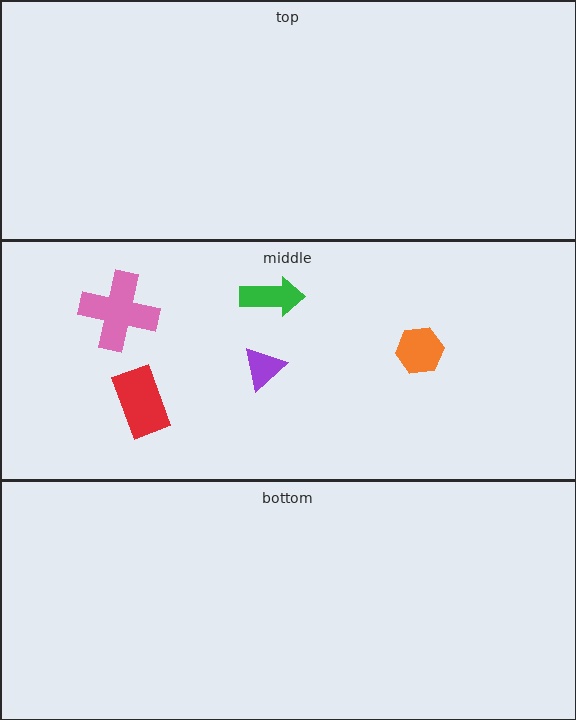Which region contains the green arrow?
The middle region.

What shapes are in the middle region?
The red rectangle, the green arrow, the orange hexagon, the pink cross, the purple triangle.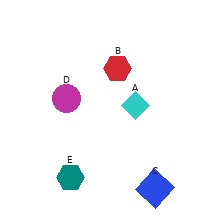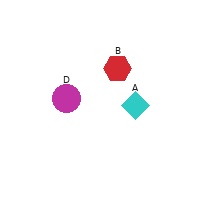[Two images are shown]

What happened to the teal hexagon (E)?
The teal hexagon (E) was removed in Image 2. It was in the bottom-left area of Image 1.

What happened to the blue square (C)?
The blue square (C) was removed in Image 2. It was in the bottom-right area of Image 1.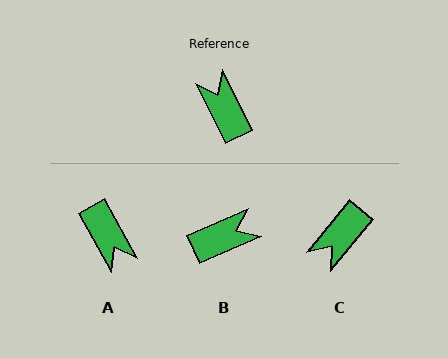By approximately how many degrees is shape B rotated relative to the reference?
Approximately 93 degrees clockwise.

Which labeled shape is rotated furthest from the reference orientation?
A, about 178 degrees away.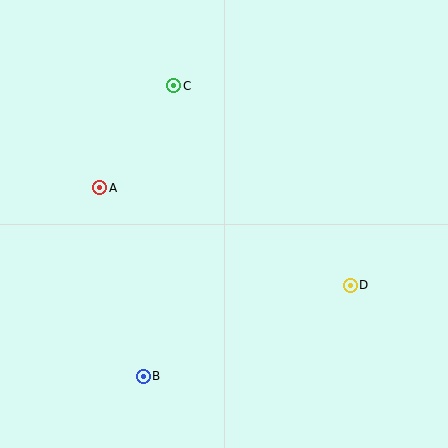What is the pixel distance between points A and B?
The distance between A and B is 193 pixels.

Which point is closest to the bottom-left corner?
Point B is closest to the bottom-left corner.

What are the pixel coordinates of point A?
Point A is at (100, 188).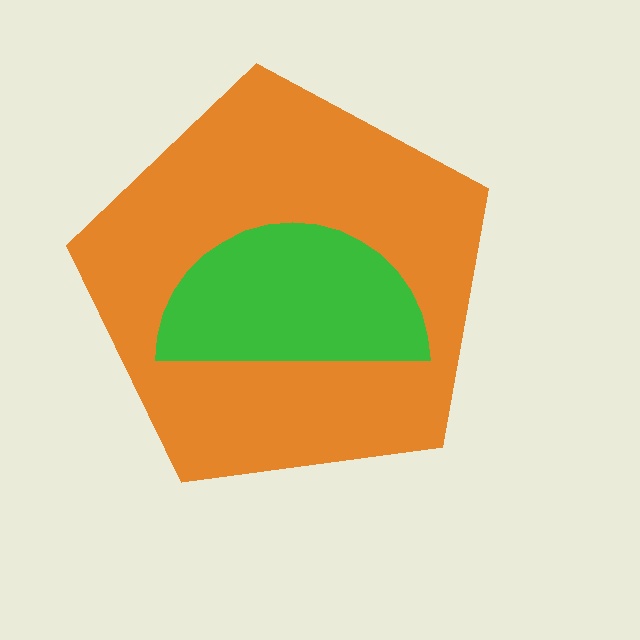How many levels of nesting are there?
2.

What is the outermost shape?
The orange pentagon.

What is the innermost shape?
The green semicircle.